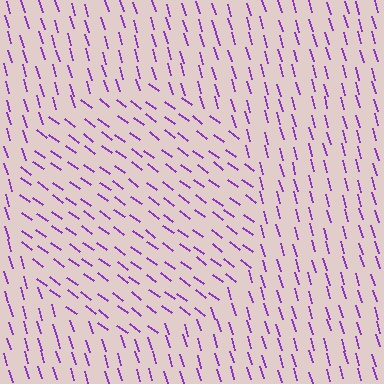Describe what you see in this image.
The image is filled with small purple line segments. A circle region in the image has lines oriented differently from the surrounding lines, creating a visible texture boundary.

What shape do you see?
I see a circle.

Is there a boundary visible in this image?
Yes, there is a texture boundary formed by a change in line orientation.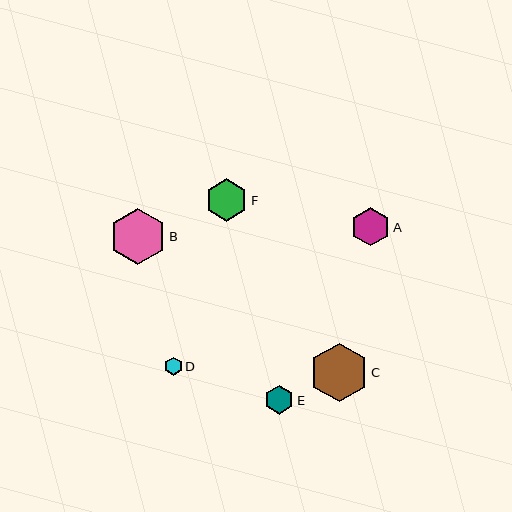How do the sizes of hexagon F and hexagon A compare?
Hexagon F and hexagon A are approximately the same size.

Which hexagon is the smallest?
Hexagon D is the smallest with a size of approximately 18 pixels.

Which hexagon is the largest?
Hexagon C is the largest with a size of approximately 58 pixels.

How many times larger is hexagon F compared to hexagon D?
Hexagon F is approximately 2.4 times the size of hexagon D.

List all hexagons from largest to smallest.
From largest to smallest: C, B, F, A, E, D.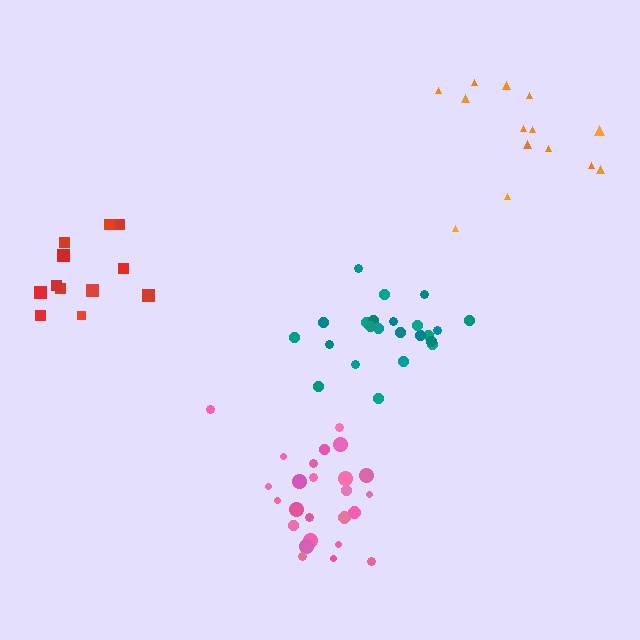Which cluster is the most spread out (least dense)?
Orange.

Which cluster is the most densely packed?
Pink.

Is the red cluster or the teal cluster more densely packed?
Teal.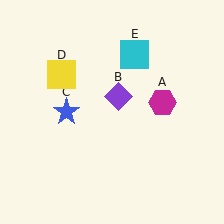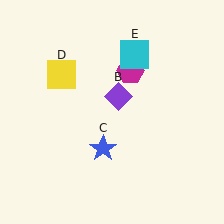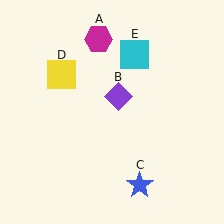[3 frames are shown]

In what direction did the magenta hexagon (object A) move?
The magenta hexagon (object A) moved up and to the left.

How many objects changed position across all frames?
2 objects changed position: magenta hexagon (object A), blue star (object C).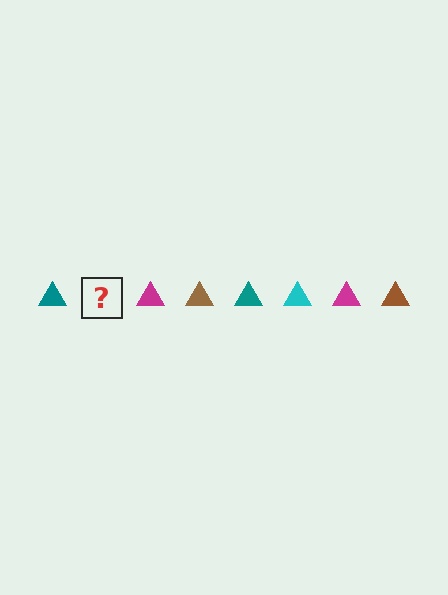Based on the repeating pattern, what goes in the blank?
The blank should be a cyan triangle.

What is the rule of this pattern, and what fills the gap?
The rule is that the pattern cycles through teal, cyan, magenta, brown triangles. The gap should be filled with a cyan triangle.